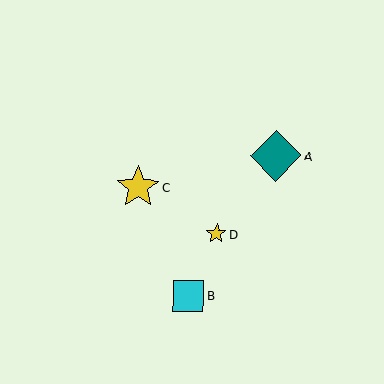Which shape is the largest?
The teal diamond (labeled A) is the largest.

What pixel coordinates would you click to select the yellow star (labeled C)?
Click at (138, 187) to select the yellow star C.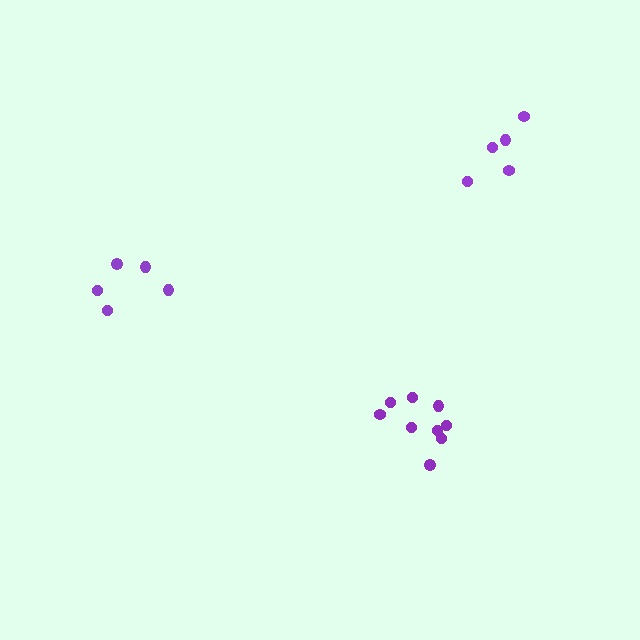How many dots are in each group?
Group 1: 5 dots, Group 2: 9 dots, Group 3: 5 dots (19 total).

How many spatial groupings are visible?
There are 3 spatial groupings.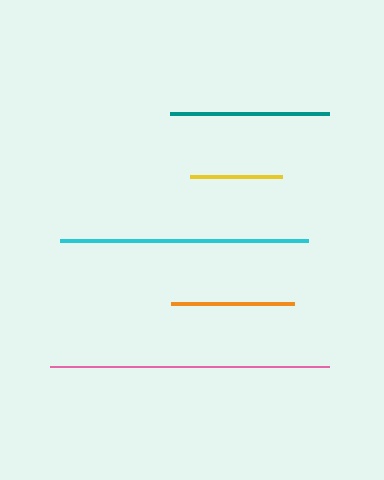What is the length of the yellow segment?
The yellow segment is approximately 92 pixels long.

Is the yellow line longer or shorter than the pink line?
The pink line is longer than the yellow line.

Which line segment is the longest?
The pink line is the longest at approximately 280 pixels.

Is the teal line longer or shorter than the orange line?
The teal line is longer than the orange line.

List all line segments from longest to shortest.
From longest to shortest: pink, cyan, teal, orange, yellow.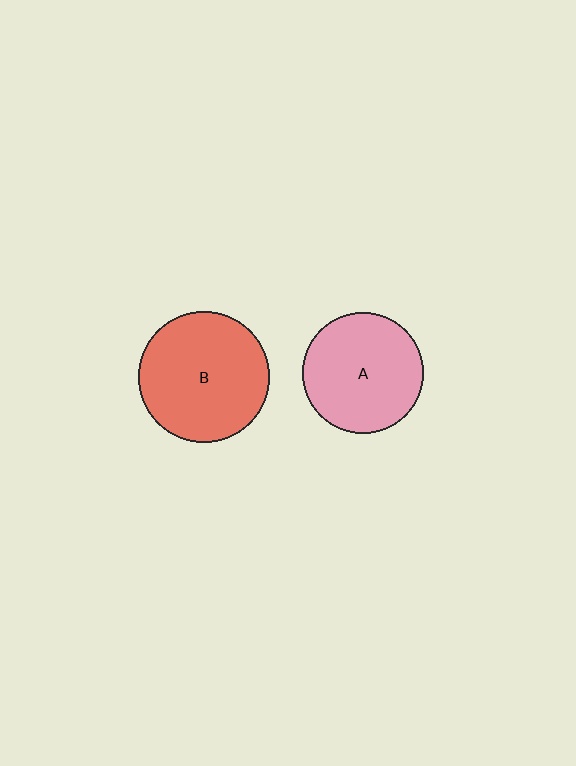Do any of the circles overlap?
No, none of the circles overlap.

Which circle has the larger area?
Circle B (red).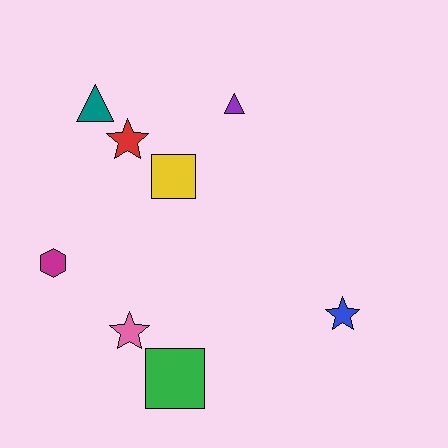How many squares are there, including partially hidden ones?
There are 2 squares.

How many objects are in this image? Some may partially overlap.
There are 8 objects.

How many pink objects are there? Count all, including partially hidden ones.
There is 1 pink object.